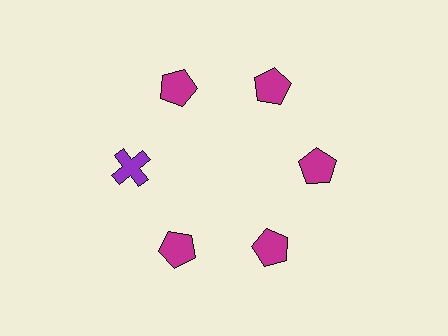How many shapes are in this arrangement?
There are 6 shapes arranged in a ring pattern.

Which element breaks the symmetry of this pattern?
The purple cross at roughly the 9 o'clock position breaks the symmetry. All other shapes are magenta pentagons.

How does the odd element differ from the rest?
It differs in both color (purple instead of magenta) and shape (cross instead of pentagon).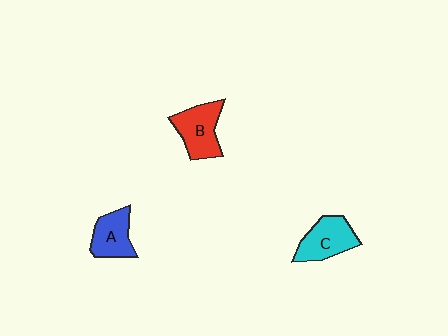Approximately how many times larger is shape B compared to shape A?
Approximately 1.2 times.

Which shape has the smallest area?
Shape A (blue).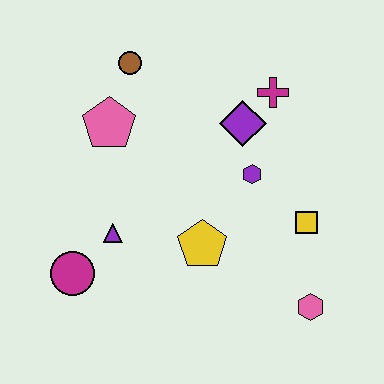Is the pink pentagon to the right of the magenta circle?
Yes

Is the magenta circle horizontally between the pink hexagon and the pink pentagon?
No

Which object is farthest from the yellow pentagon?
The brown circle is farthest from the yellow pentagon.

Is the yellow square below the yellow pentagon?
No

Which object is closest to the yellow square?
The purple hexagon is closest to the yellow square.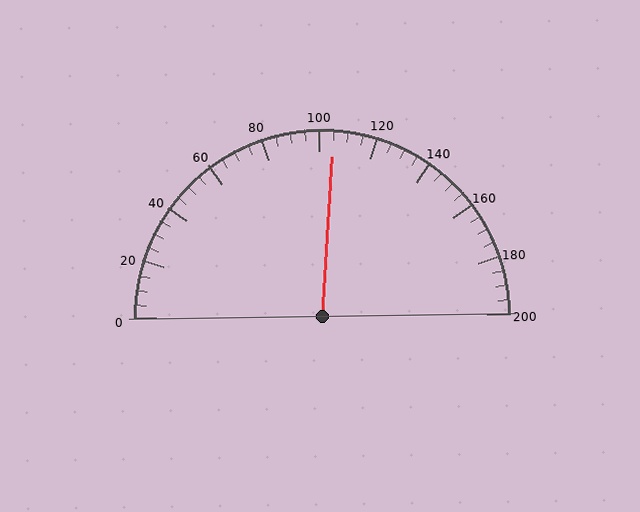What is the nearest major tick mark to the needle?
The nearest major tick mark is 100.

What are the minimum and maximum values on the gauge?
The gauge ranges from 0 to 200.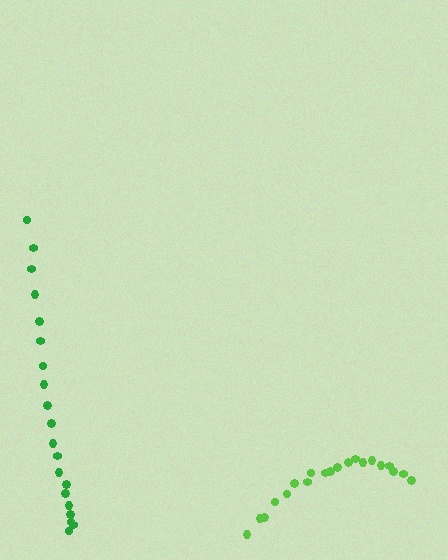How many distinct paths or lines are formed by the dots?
There are 2 distinct paths.